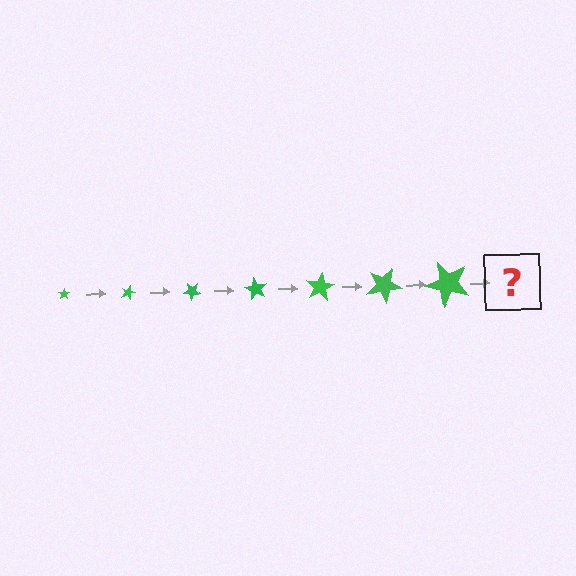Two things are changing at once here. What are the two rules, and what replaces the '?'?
The two rules are that the star grows larger each step and it rotates 20 degrees each step. The '?' should be a star, larger than the previous one and rotated 140 degrees from the start.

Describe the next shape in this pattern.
It should be a star, larger than the previous one and rotated 140 degrees from the start.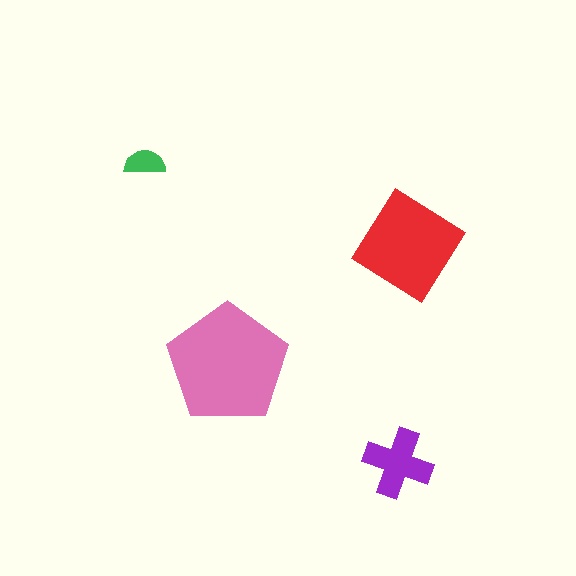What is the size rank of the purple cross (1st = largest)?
3rd.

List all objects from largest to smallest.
The pink pentagon, the red diamond, the purple cross, the green semicircle.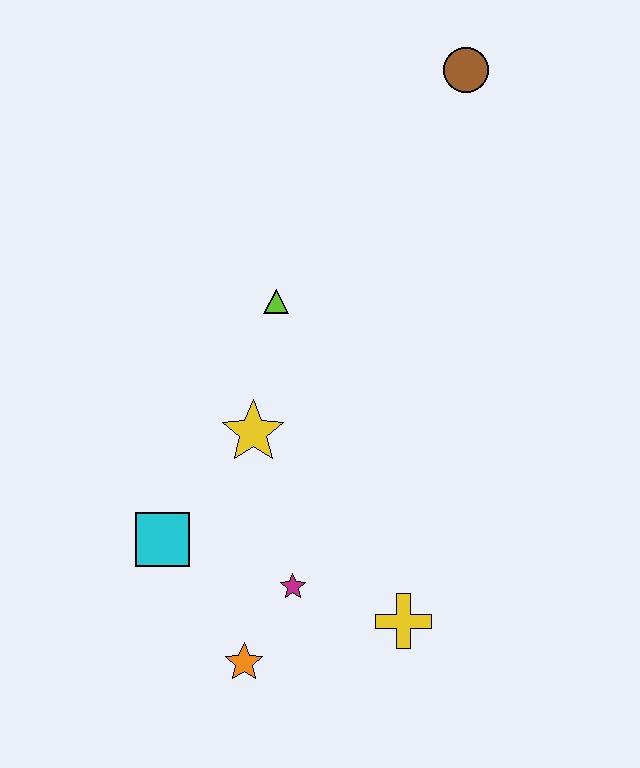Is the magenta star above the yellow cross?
Yes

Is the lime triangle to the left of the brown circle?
Yes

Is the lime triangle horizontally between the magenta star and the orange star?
Yes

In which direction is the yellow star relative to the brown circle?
The yellow star is below the brown circle.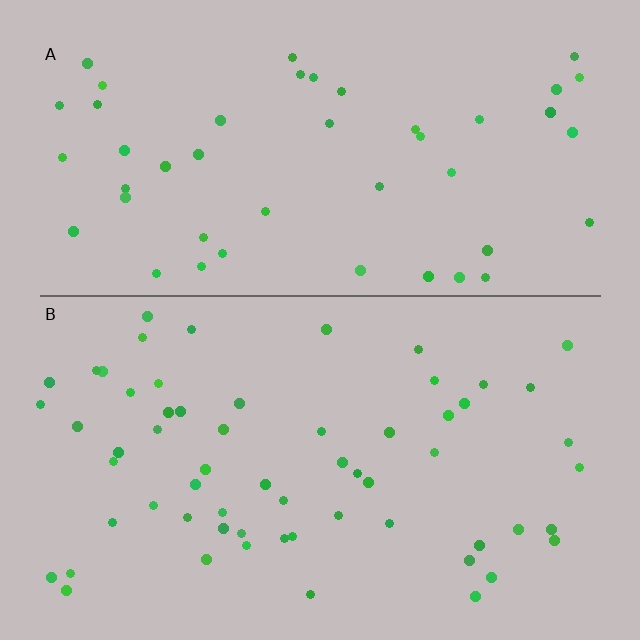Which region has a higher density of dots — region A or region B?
B (the bottom).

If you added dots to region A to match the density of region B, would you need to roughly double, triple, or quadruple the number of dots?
Approximately double.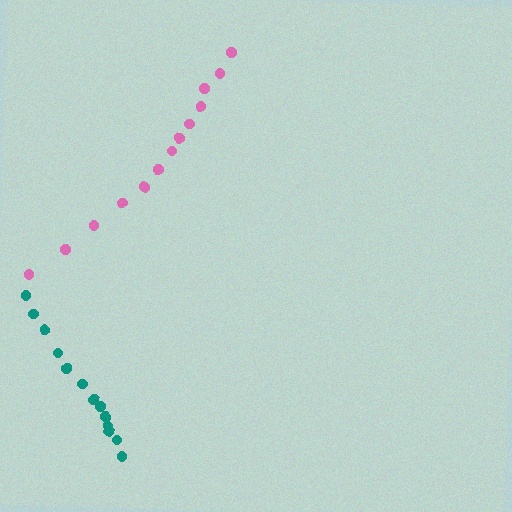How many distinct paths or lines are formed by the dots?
There are 2 distinct paths.